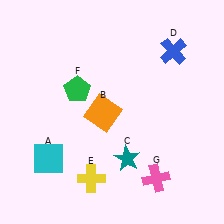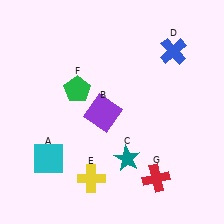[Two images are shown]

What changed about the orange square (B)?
In Image 1, B is orange. In Image 2, it changed to purple.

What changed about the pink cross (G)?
In Image 1, G is pink. In Image 2, it changed to red.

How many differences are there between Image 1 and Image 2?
There are 2 differences between the two images.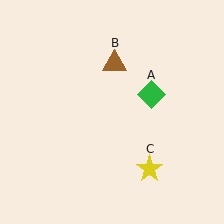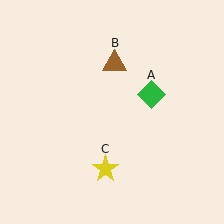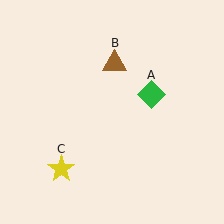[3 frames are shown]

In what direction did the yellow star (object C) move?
The yellow star (object C) moved left.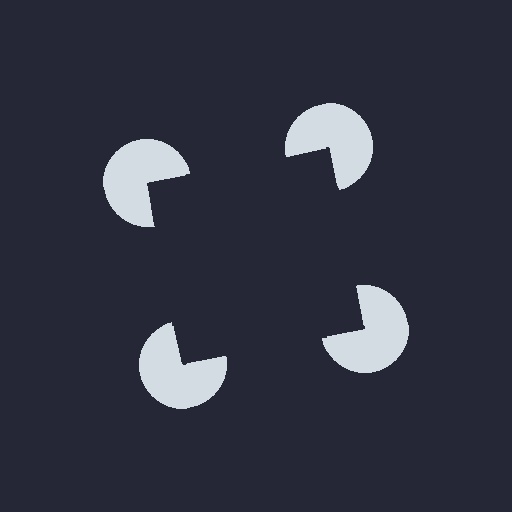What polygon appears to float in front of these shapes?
An illusory square — its edges are inferred from the aligned wedge cuts in the pac-man discs, not physically drawn.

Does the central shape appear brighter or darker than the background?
It typically appears slightly darker than the background, even though no actual brightness change is drawn.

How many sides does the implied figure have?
4 sides.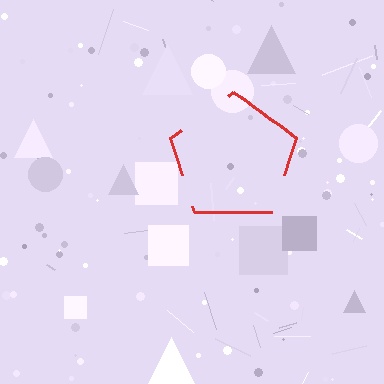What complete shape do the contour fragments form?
The contour fragments form a pentagon.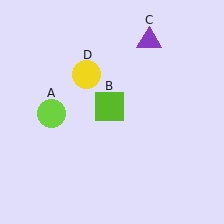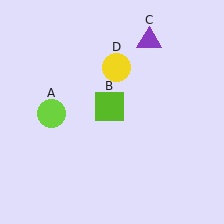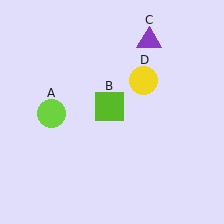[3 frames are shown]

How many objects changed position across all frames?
1 object changed position: yellow circle (object D).